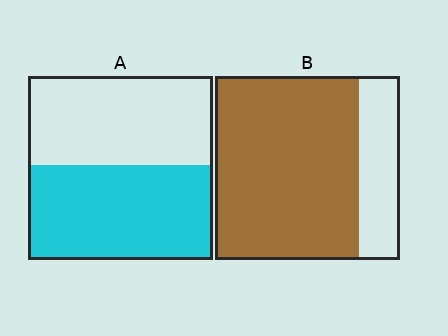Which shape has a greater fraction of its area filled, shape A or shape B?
Shape B.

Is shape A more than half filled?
Roughly half.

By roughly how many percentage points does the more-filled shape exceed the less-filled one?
By roughly 25 percentage points (B over A).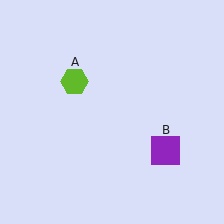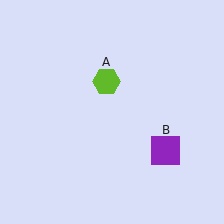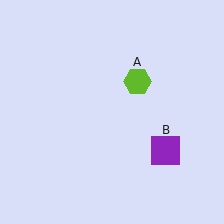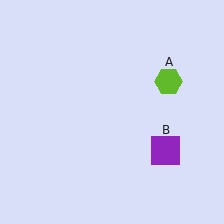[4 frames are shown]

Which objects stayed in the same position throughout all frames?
Purple square (object B) remained stationary.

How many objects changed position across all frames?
1 object changed position: lime hexagon (object A).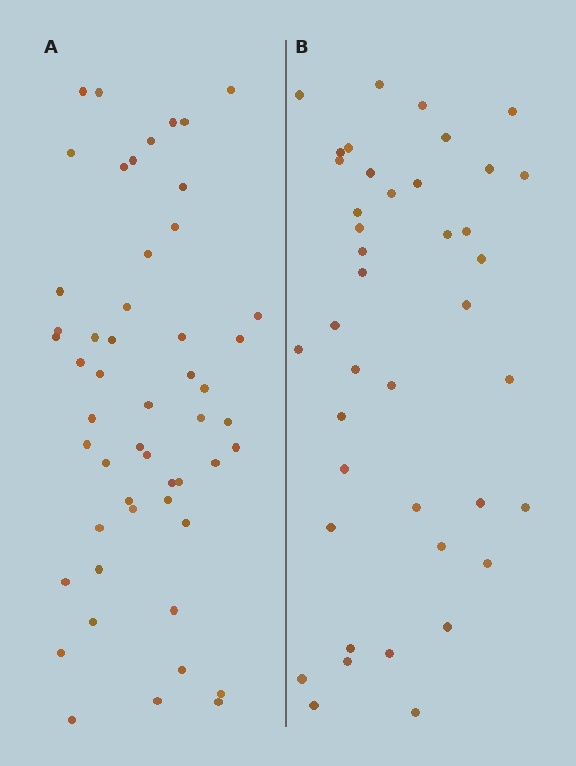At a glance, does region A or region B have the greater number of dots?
Region A (the left region) has more dots.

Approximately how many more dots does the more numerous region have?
Region A has roughly 12 or so more dots than region B.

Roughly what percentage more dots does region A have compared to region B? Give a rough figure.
About 25% more.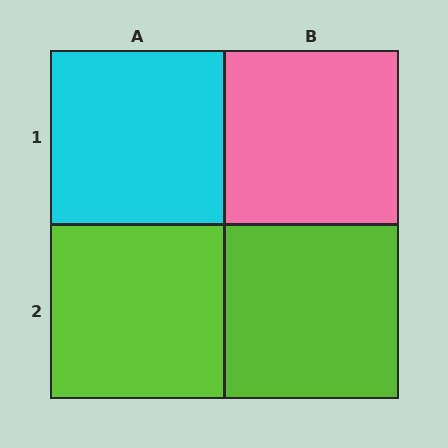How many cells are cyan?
1 cell is cyan.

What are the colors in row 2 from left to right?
Lime, lime.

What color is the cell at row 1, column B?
Pink.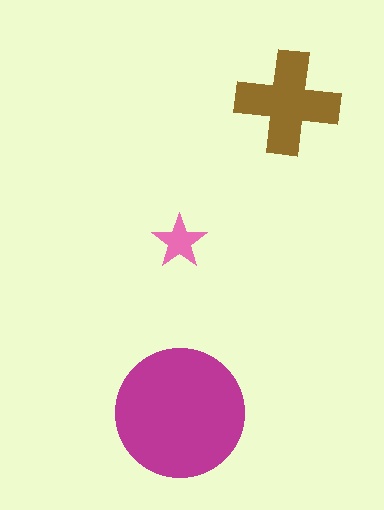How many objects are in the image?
There are 3 objects in the image.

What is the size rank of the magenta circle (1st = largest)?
1st.